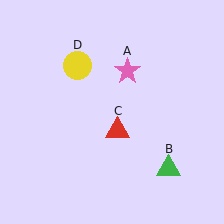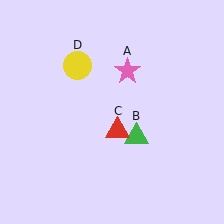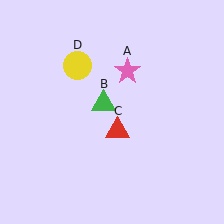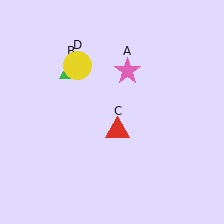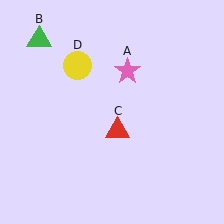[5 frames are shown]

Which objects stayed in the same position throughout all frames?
Pink star (object A) and red triangle (object C) and yellow circle (object D) remained stationary.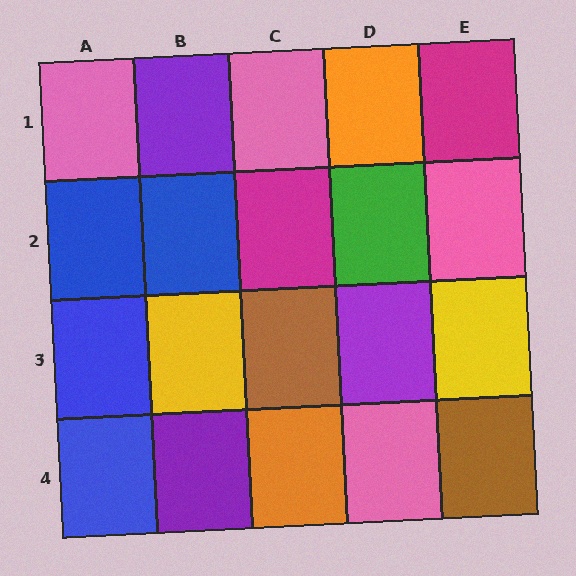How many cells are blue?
4 cells are blue.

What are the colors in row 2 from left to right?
Blue, blue, magenta, green, pink.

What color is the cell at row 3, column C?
Brown.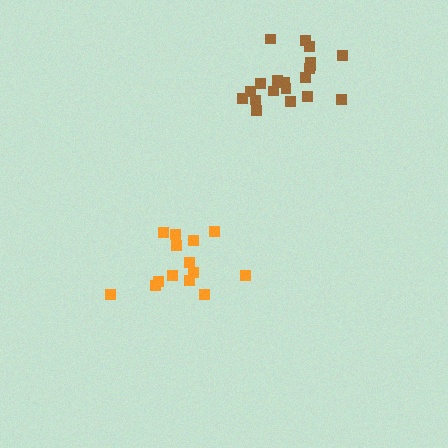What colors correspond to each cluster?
The clusters are colored: orange, brown.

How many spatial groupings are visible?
There are 2 spatial groupings.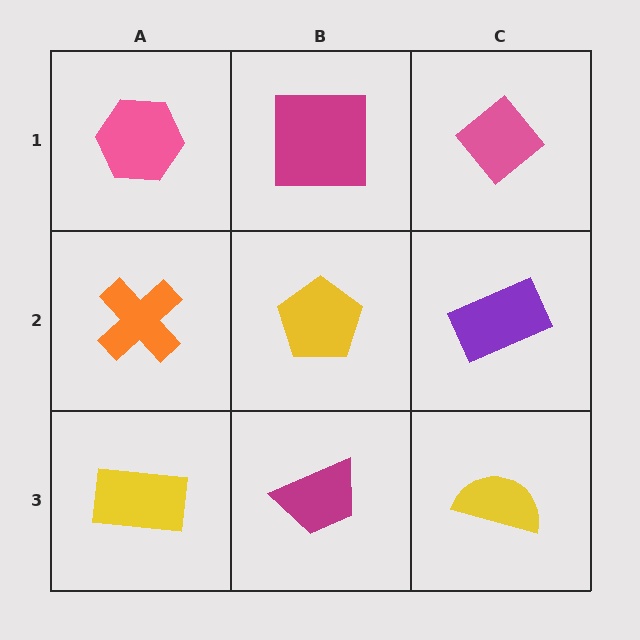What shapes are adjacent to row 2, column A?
A pink hexagon (row 1, column A), a yellow rectangle (row 3, column A), a yellow pentagon (row 2, column B).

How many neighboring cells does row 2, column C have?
3.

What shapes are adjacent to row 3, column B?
A yellow pentagon (row 2, column B), a yellow rectangle (row 3, column A), a yellow semicircle (row 3, column C).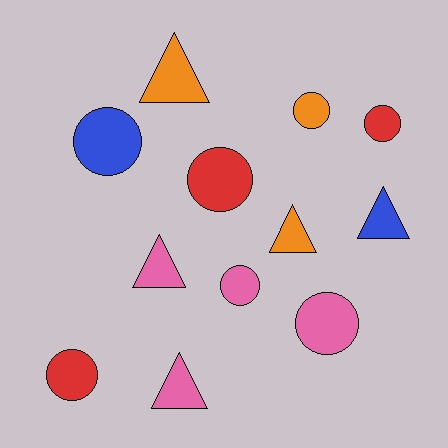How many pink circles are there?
There are 2 pink circles.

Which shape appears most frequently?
Circle, with 7 objects.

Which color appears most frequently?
Pink, with 4 objects.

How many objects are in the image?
There are 12 objects.